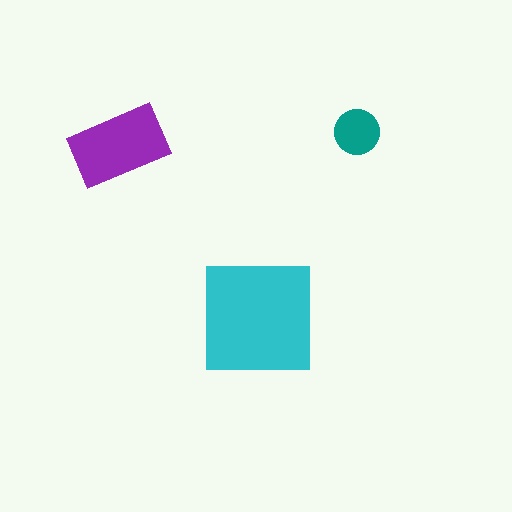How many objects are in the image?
There are 3 objects in the image.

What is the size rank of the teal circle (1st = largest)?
3rd.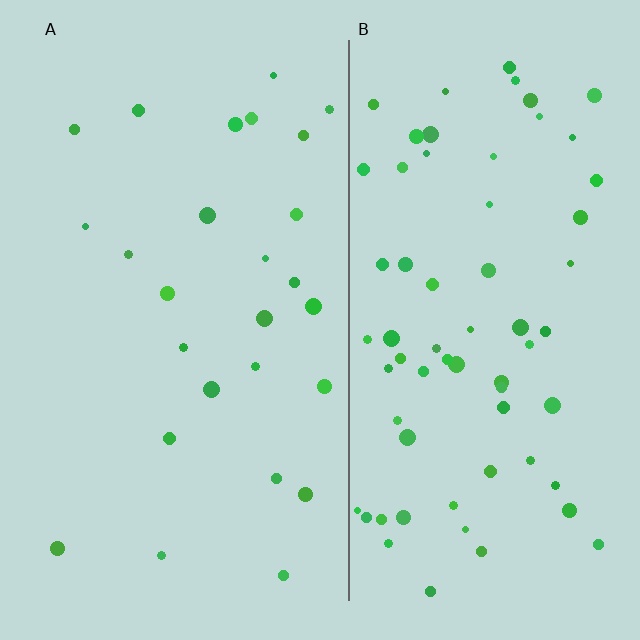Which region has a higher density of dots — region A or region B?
B (the right).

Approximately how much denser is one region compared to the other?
Approximately 2.6× — region B over region A.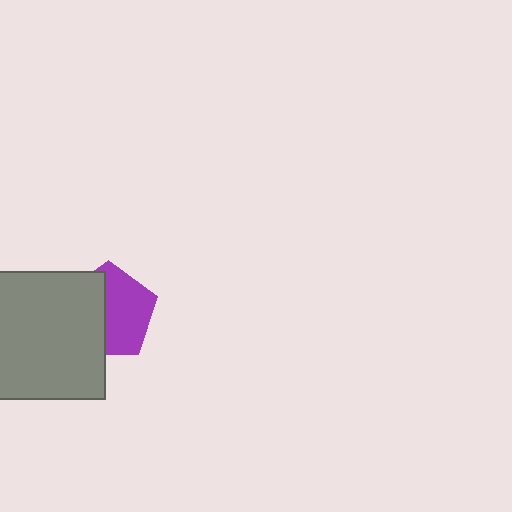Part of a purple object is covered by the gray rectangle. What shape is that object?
It is a pentagon.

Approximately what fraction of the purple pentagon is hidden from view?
Roughly 45% of the purple pentagon is hidden behind the gray rectangle.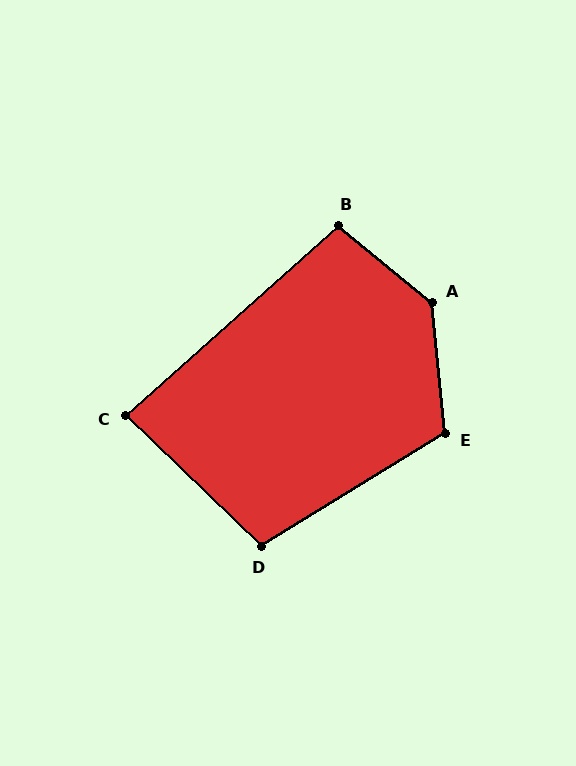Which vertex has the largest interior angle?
A, at approximately 135 degrees.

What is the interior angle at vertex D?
Approximately 105 degrees (obtuse).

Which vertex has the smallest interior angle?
C, at approximately 86 degrees.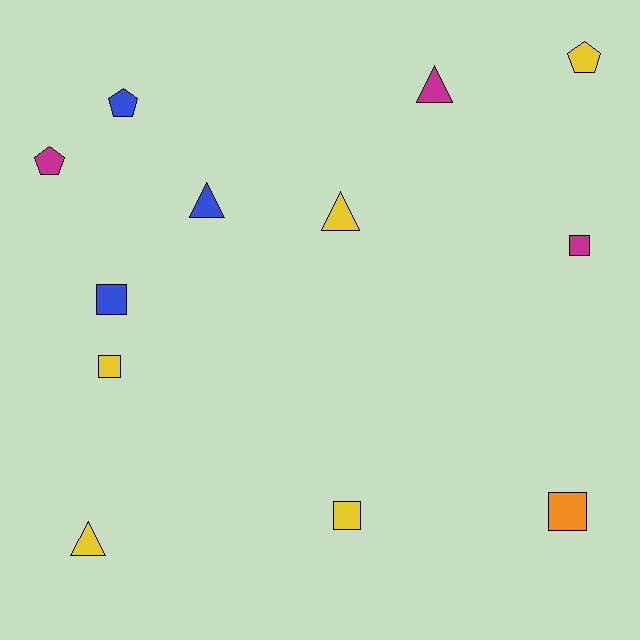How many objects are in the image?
There are 12 objects.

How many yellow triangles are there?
There are 2 yellow triangles.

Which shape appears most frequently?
Square, with 5 objects.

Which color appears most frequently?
Yellow, with 5 objects.